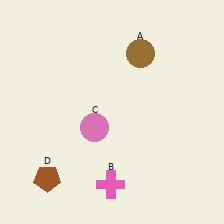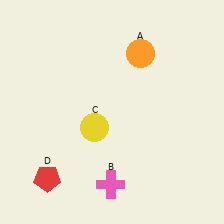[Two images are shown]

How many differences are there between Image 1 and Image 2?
There are 3 differences between the two images.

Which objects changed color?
A changed from brown to orange. C changed from pink to yellow. D changed from brown to red.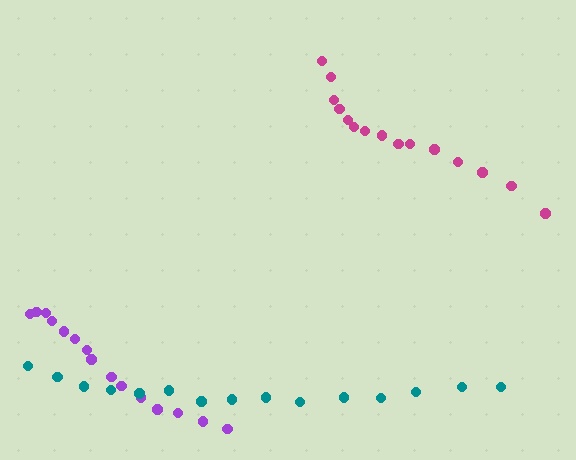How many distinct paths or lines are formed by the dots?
There are 3 distinct paths.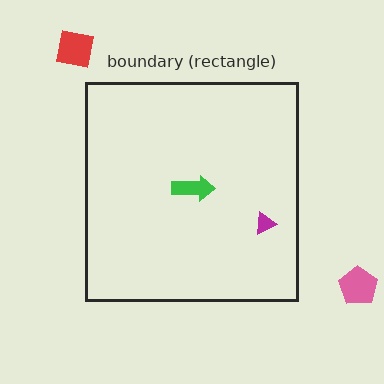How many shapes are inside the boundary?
2 inside, 2 outside.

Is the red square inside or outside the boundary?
Outside.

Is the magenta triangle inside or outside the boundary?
Inside.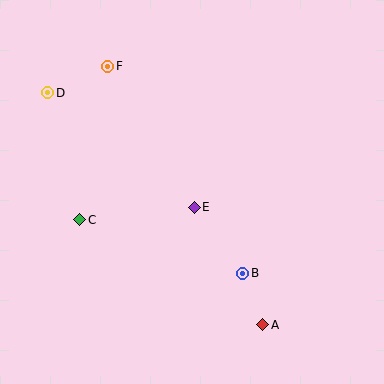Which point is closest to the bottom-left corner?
Point C is closest to the bottom-left corner.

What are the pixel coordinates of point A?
Point A is at (263, 325).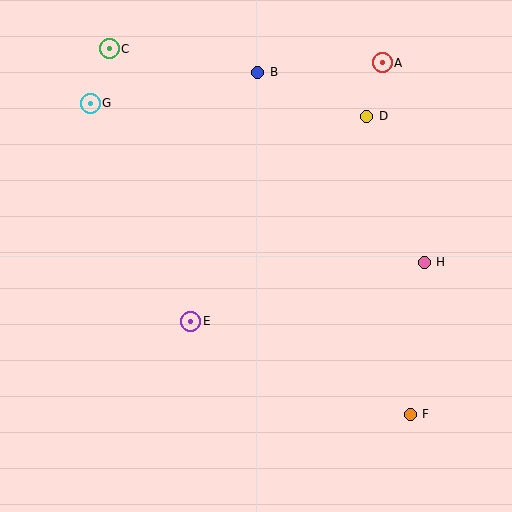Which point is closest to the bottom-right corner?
Point F is closest to the bottom-right corner.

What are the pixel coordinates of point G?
Point G is at (90, 103).